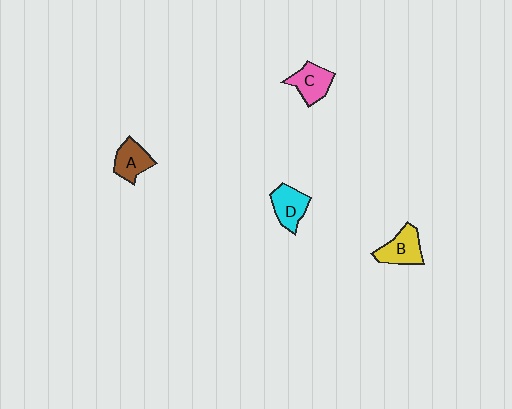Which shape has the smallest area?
Shape A (brown).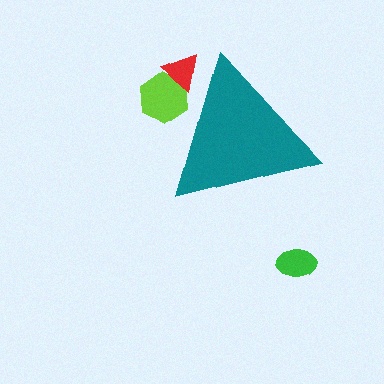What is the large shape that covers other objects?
A teal triangle.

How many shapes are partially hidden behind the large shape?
2 shapes are partially hidden.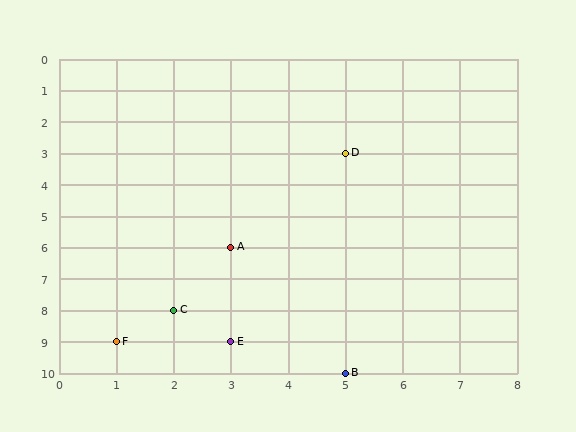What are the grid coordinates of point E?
Point E is at grid coordinates (3, 9).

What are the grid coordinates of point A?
Point A is at grid coordinates (3, 6).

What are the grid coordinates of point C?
Point C is at grid coordinates (2, 8).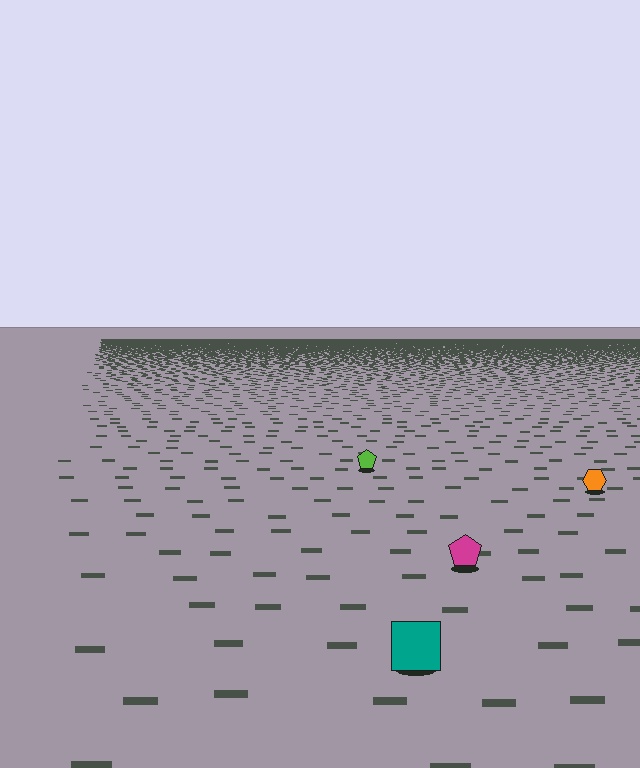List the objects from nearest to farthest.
From nearest to farthest: the teal square, the magenta pentagon, the orange hexagon, the lime pentagon.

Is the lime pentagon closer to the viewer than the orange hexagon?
No. The orange hexagon is closer — you can tell from the texture gradient: the ground texture is coarser near it.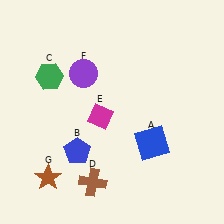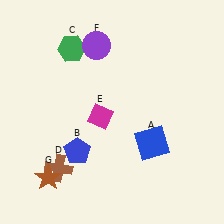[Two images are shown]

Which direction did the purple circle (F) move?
The purple circle (F) moved up.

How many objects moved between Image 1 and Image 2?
3 objects moved between the two images.